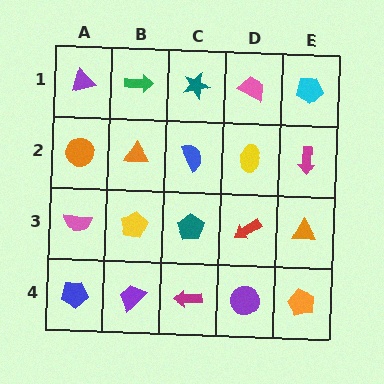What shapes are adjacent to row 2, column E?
A cyan pentagon (row 1, column E), an orange triangle (row 3, column E), a yellow ellipse (row 2, column D).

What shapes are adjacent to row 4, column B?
A yellow pentagon (row 3, column B), a blue pentagon (row 4, column A), a magenta arrow (row 4, column C).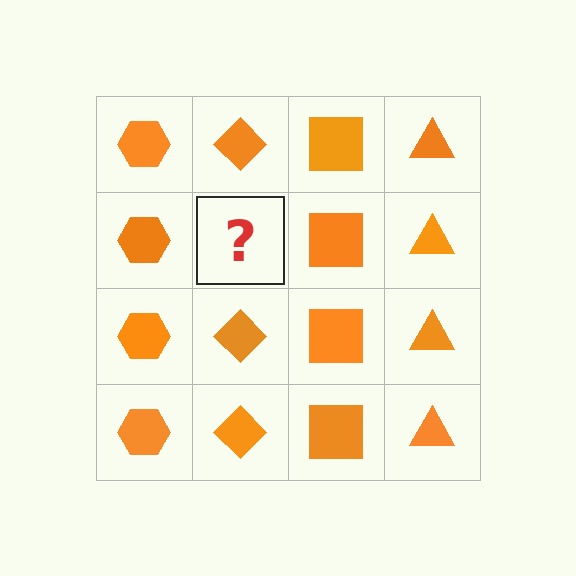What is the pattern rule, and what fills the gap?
The rule is that each column has a consistent shape. The gap should be filled with an orange diamond.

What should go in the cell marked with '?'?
The missing cell should contain an orange diamond.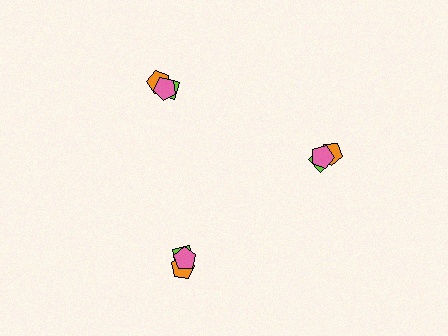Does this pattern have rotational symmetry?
Yes, this pattern has 3-fold rotational symmetry. It looks the same after rotating 120 degrees around the center.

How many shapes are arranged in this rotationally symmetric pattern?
There are 9 shapes, arranged in 3 groups of 3.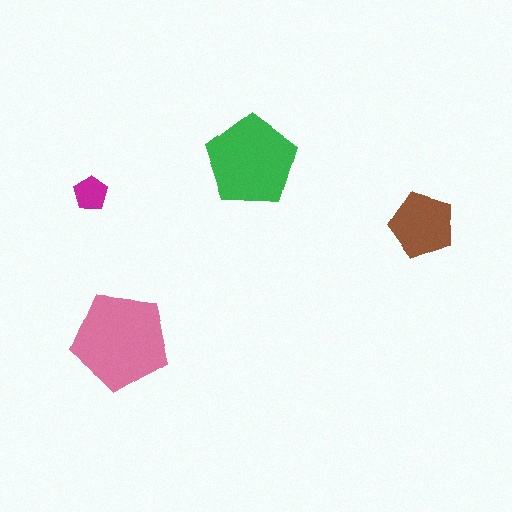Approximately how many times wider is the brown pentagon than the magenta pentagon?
About 2 times wider.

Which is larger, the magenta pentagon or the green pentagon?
The green one.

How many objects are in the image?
There are 4 objects in the image.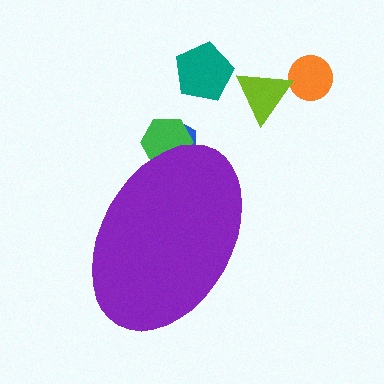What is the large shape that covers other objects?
A purple ellipse.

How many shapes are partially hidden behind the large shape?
2 shapes are partially hidden.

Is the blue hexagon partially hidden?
Yes, the blue hexagon is partially hidden behind the purple ellipse.